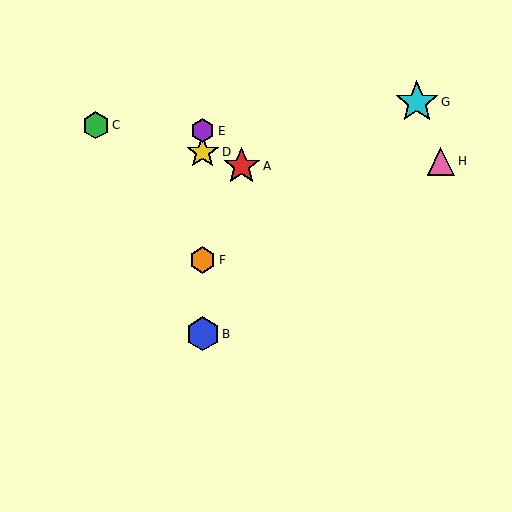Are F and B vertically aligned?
Yes, both are at x≈203.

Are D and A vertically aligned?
No, D is at x≈203 and A is at x≈242.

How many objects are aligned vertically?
4 objects (B, D, E, F) are aligned vertically.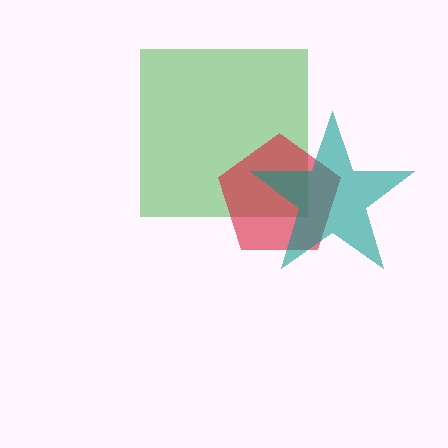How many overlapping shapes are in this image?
There are 3 overlapping shapes in the image.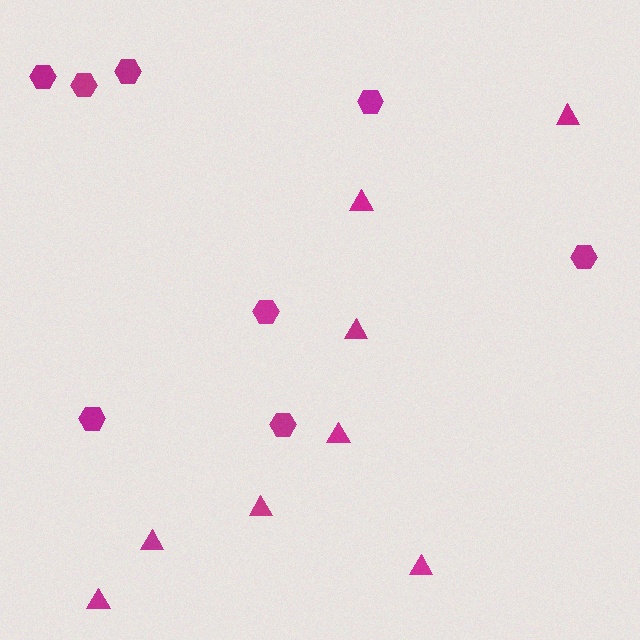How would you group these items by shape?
There are 2 groups: one group of triangles (8) and one group of hexagons (8).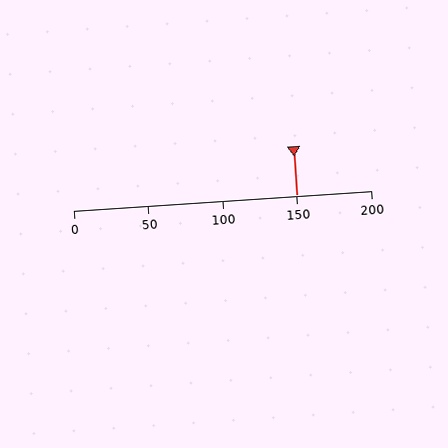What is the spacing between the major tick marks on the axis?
The major ticks are spaced 50 apart.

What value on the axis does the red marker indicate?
The marker indicates approximately 150.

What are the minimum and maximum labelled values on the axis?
The axis runs from 0 to 200.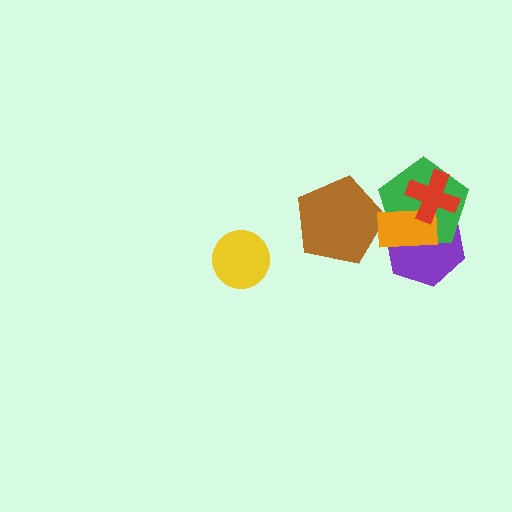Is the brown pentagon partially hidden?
Yes, it is partially covered by another shape.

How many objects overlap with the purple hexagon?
3 objects overlap with the purple hexagon.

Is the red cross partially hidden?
No, no other shape covers it.